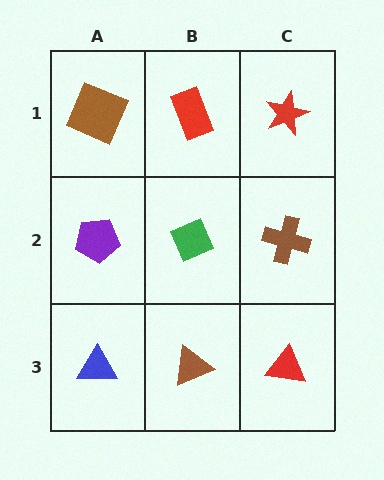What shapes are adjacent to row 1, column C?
A brown cross (row 2, column C), a red rectangle (row 1, column B).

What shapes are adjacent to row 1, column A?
A purple pentagon (row 2, column A), a red rectangle (row 1, column B).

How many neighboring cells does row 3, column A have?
2.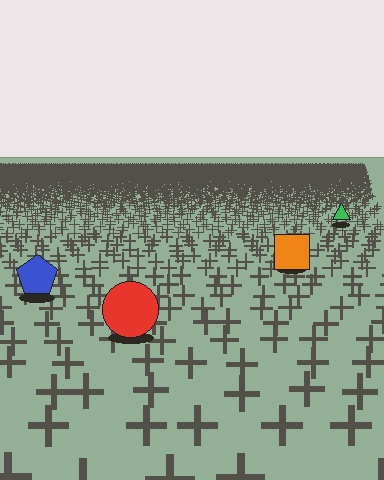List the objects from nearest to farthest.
From nearest to farthest: the red circle, the blue pentagon, the orange square, the green triangle.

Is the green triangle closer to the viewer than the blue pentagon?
No. The blue pentagon is closer — you can tell from the texture gradient: the ground texture is coarser near it.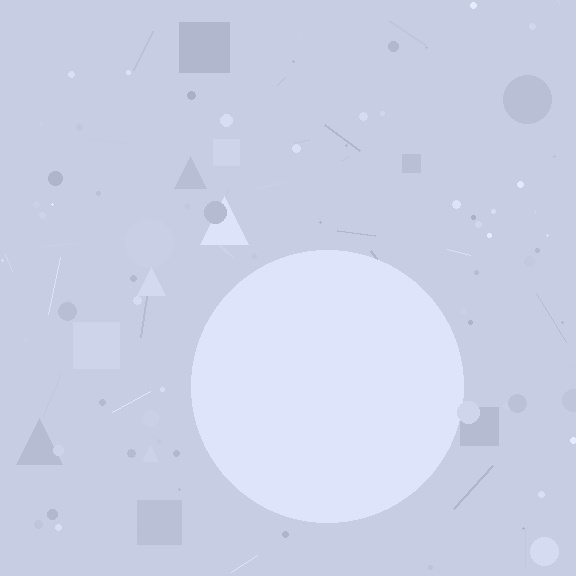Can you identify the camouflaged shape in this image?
The camouflaged shape is a circle.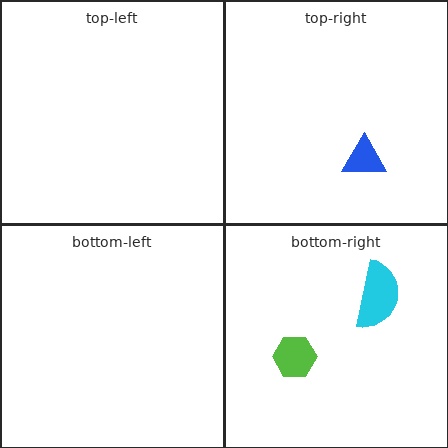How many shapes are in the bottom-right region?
2.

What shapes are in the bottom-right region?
The cyan semicircle, the lime hexagon.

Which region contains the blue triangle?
The top-right region.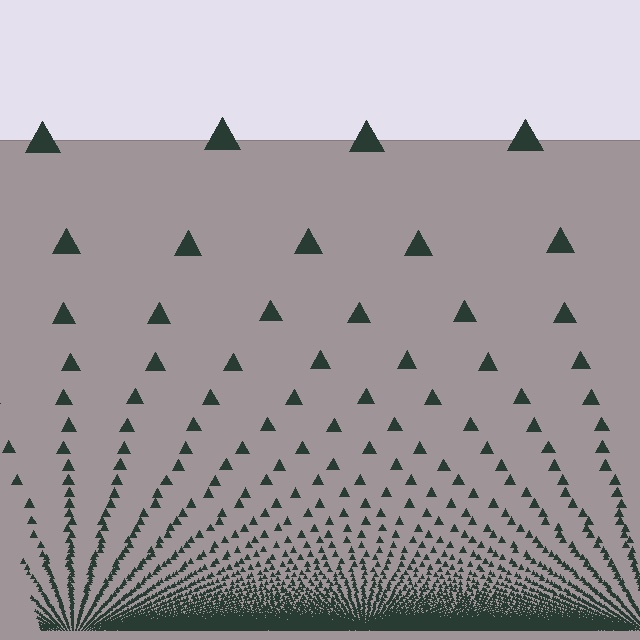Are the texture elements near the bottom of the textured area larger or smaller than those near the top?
Smaller. The gradient is inverted — elements near the bottom are smaller and denser.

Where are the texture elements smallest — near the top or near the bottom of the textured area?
Near the bottom.